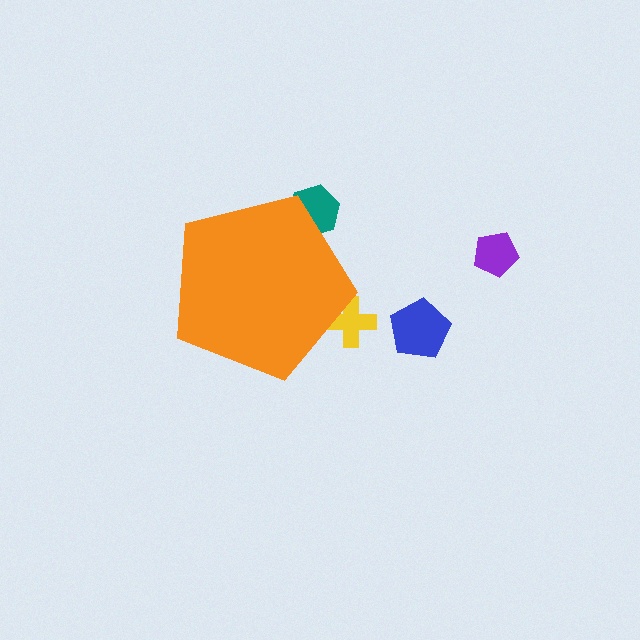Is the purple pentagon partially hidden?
No, the purple pentagon is fully visible.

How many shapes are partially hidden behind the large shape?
2 shapes are partially hidden.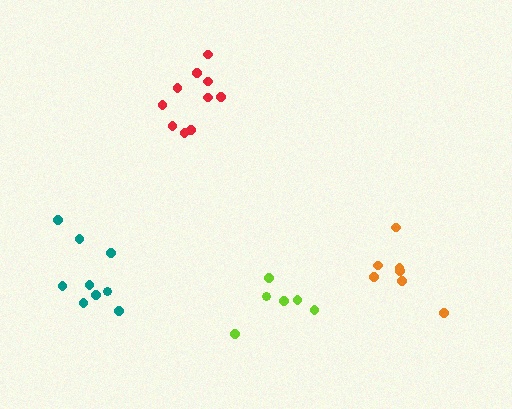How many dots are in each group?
Group 1: 8 dots, Group 2: 10 dots, Group 3: 6 dots, Group 4: 9 dots (33 total).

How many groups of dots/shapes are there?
There are 4 groups.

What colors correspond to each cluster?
The clusters are colored: orange, red, lime, teal.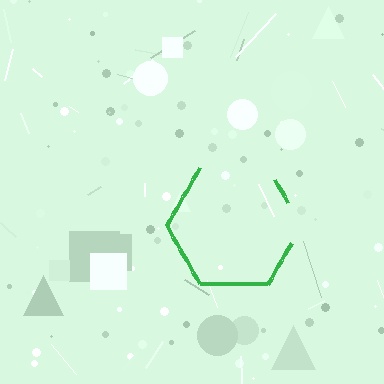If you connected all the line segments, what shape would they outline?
They would outline a hexagon.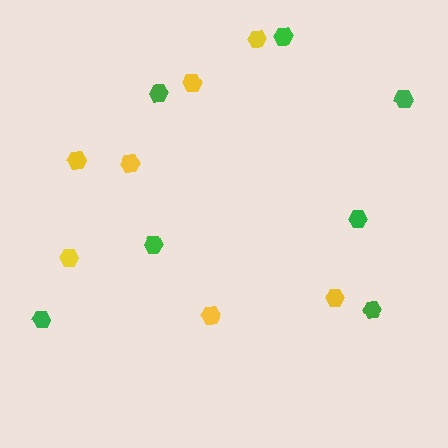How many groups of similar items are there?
There are 2 groups: one group of yellow hexagons (7) and one group of green hexagons (7).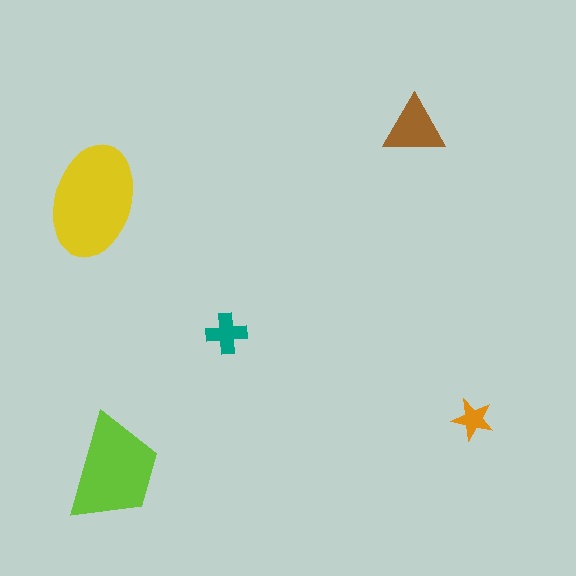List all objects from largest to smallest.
The yellow ellipse, the lime trapezoid, the brown triangle, the teal cross, the orange star.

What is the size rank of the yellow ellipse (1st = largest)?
1st.